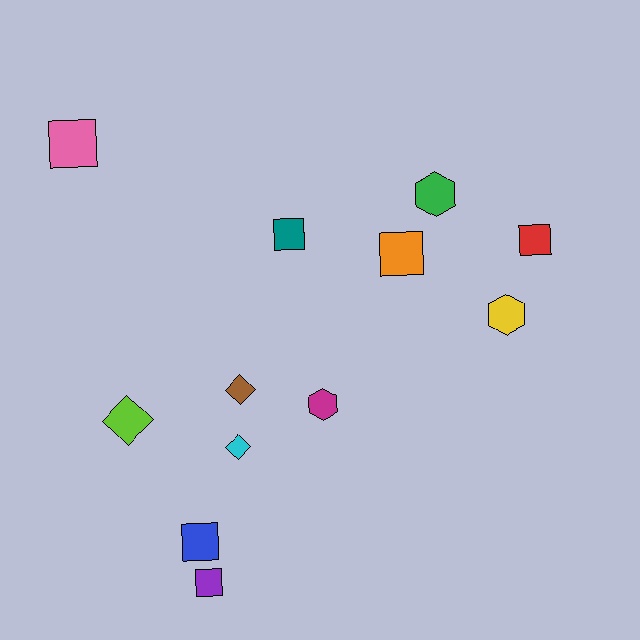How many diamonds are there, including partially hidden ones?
There are 3 diamonds.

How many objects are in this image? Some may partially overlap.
There are 12 objects.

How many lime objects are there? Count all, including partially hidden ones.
There is 1 lime object.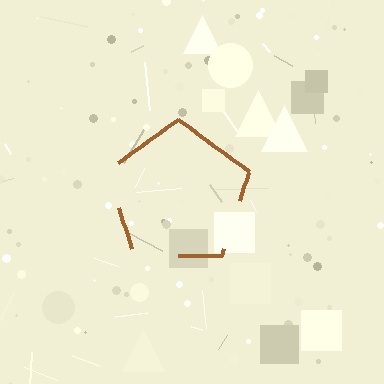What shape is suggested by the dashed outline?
The dashed outline suggests a pentagon.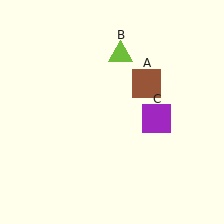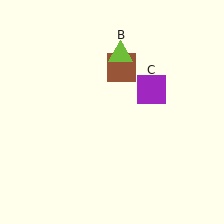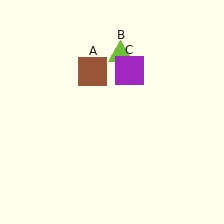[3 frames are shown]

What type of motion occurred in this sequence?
The brown square (object A), purple square (object C) rotated counterclockwise around the center of the scene.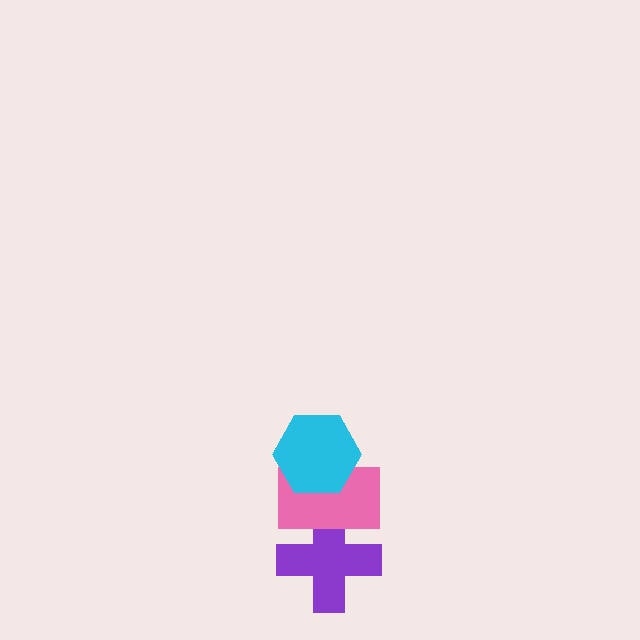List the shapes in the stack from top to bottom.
From top to bottom: the cyan hexagon, the pink rectangle, the purple cross.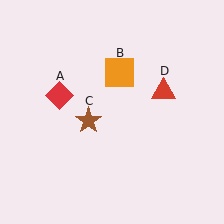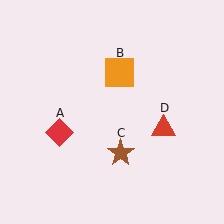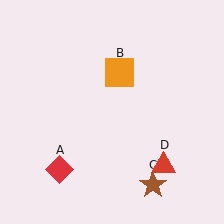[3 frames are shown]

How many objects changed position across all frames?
3 objects changed position: red diamond (object A), brown star (object C), red triangle (object D).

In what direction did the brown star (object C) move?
The brown star (object C) moved down and to the right.